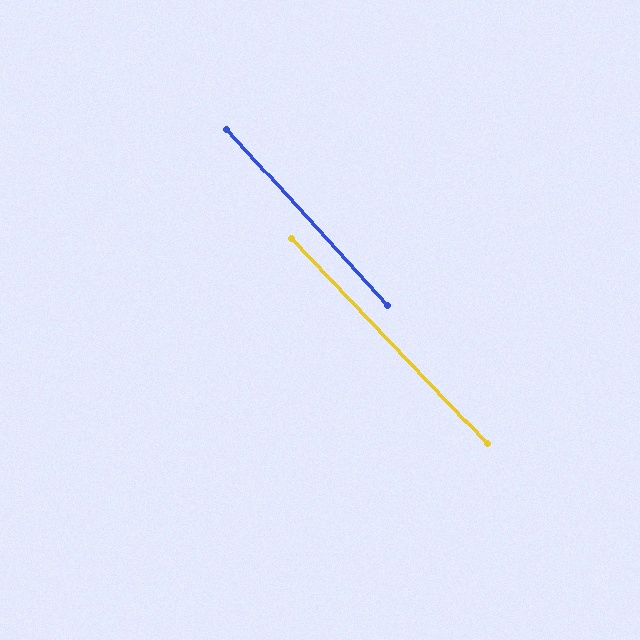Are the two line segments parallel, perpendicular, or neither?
Parallel — their directions differ by only 1.2°.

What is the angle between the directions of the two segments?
Approximately 1 degree.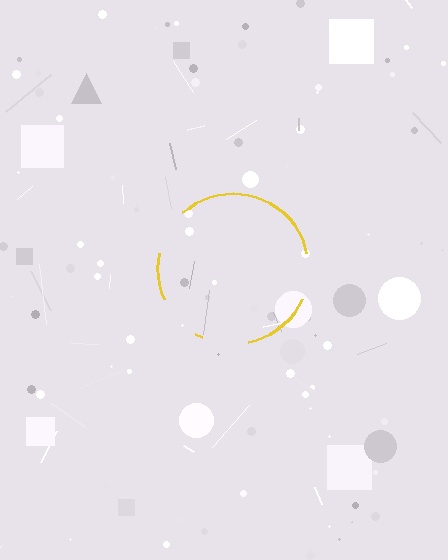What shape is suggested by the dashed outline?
The dashed outline suggests a circle.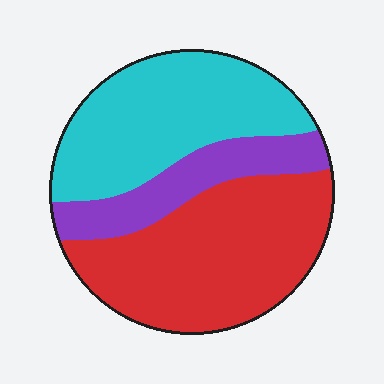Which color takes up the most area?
Red, at roughly 45%.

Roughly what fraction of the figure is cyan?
Cyan covers around 35% of the figure.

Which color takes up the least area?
Purple, at roughly 20%.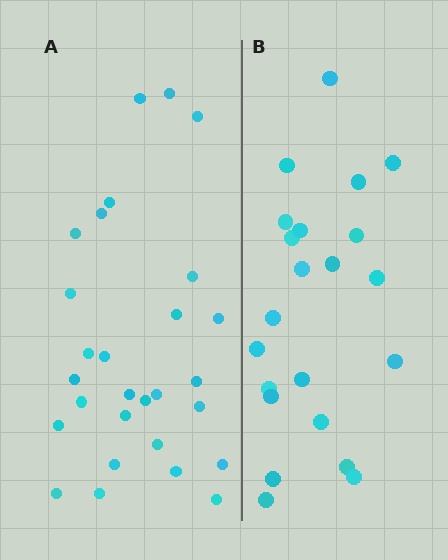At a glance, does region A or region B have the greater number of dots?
Region A (the left region) has more dots.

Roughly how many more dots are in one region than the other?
Region A has about 6 more dots than region B.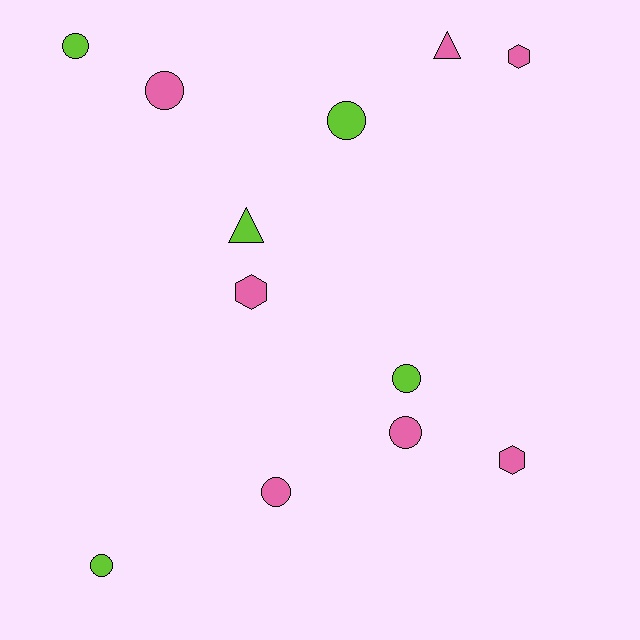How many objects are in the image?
There are 12 objects.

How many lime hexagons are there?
There are no lime hexagons.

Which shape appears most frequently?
Circle, with 7 objects.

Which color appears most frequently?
Pink, with 7 objects.